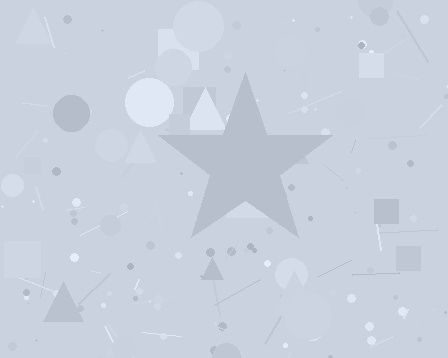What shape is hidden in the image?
A star is hidden in the image.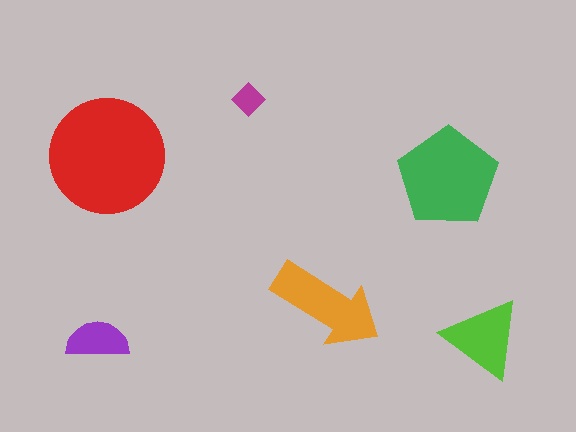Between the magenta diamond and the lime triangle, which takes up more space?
The lime triangle.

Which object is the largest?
The red circle.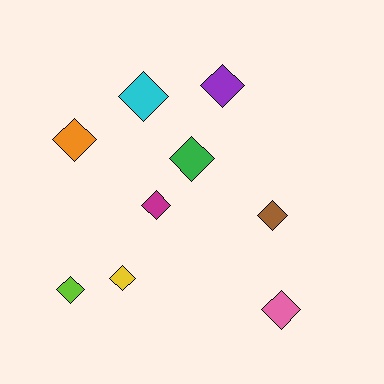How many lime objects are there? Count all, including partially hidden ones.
There is 1 lime object.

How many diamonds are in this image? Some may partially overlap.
There are 9 diamonds.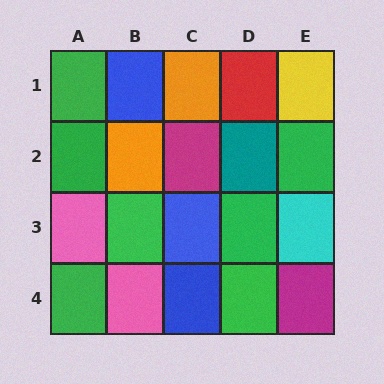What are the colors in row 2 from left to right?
Green, orange, magenta, teal, green.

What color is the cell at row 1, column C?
Orange.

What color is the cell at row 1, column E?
Yellow.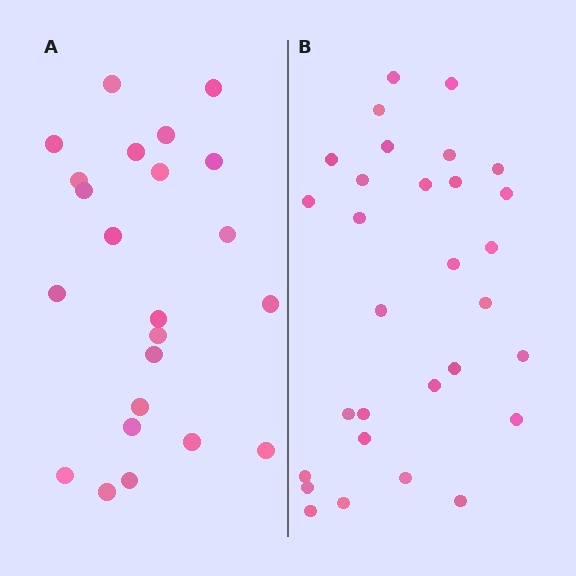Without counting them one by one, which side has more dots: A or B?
Region B (the right region) has more dots.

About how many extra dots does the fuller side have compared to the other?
Region B has roughly 8 or so more dots than region A.